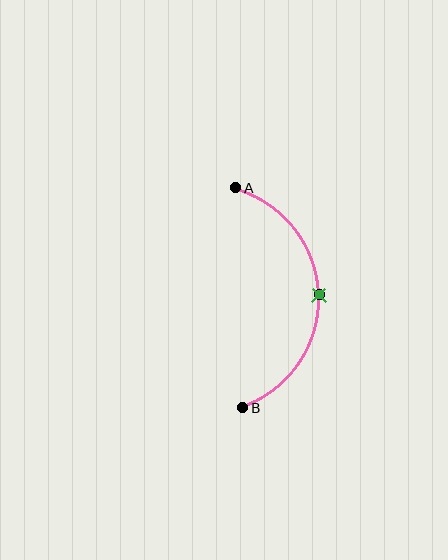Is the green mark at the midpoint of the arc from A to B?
Yes. The green mark lies on the arc at equal arc-length from both A and B — it is the arc midpoint.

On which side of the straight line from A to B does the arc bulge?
The arc bulges to the right of the straight line connecting A and B.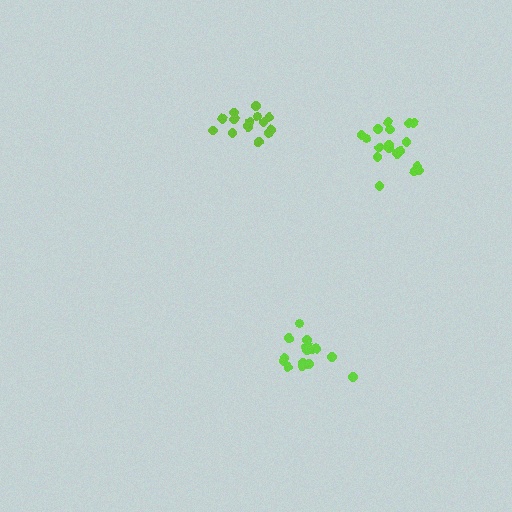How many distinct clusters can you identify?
There are 3 distinct clusters.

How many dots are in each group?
Group 1: 16 dots, Group 2: 14 dots, Group 3: 18 dots (48 total).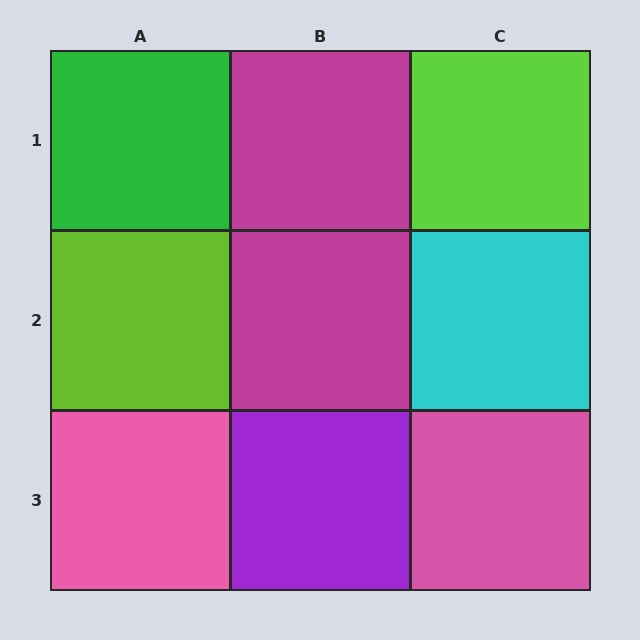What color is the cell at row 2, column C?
Cyan.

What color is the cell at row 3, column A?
Pink.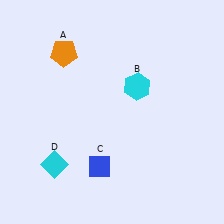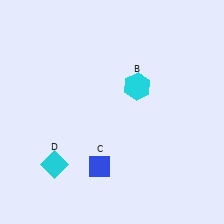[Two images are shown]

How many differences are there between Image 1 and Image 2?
There is 1 difference between the two images.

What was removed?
The orange pentagon (A) was removed in Image 2.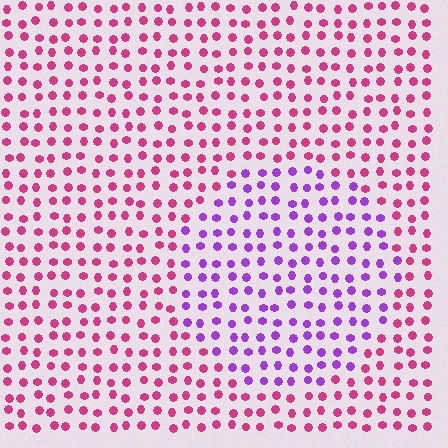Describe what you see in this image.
The image is filled with small magenta elements in a uniform arrangement. A circle-shaped region is visible where the elements are tinted to a slightly different hue, forming a subtle color boundary.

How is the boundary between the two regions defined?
The boundary is defined purely by a slight shift in hue (about 48 degrees). Spacing, size, and orientation are identical on both sides.